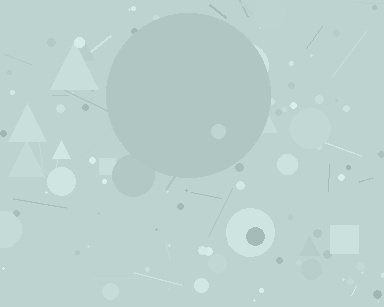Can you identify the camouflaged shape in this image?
The camouflaged shape is a circle.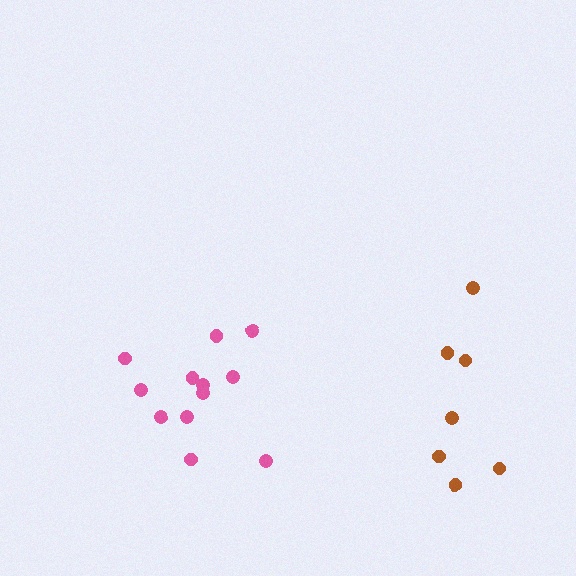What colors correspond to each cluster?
The clusters are colored: brown, pink.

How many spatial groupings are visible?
There are 2 spatial groupings.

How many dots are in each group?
Group 1: 7 dots, Group 2: 12 dots (19 total).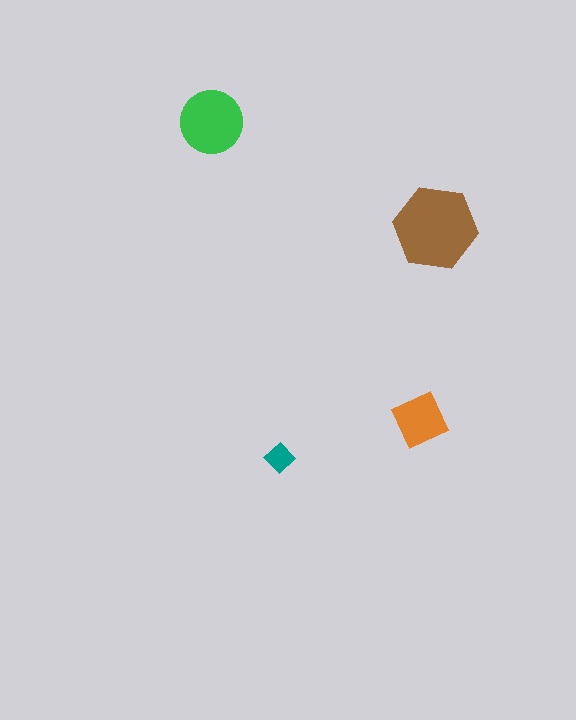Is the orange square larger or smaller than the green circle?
Smaller.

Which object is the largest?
The brown hexagon.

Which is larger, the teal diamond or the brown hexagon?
The brown hexagon.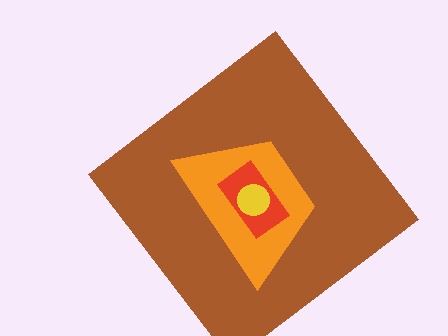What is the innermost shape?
The yellow circle.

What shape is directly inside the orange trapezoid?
The red rectangle.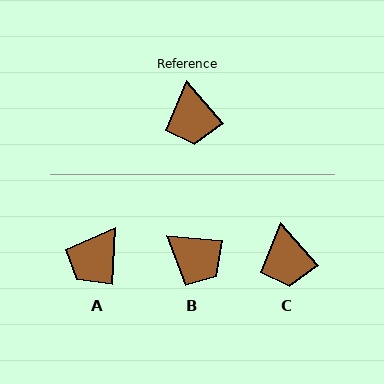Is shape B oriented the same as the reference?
No, it is off by about 43 degrees.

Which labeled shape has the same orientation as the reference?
C.